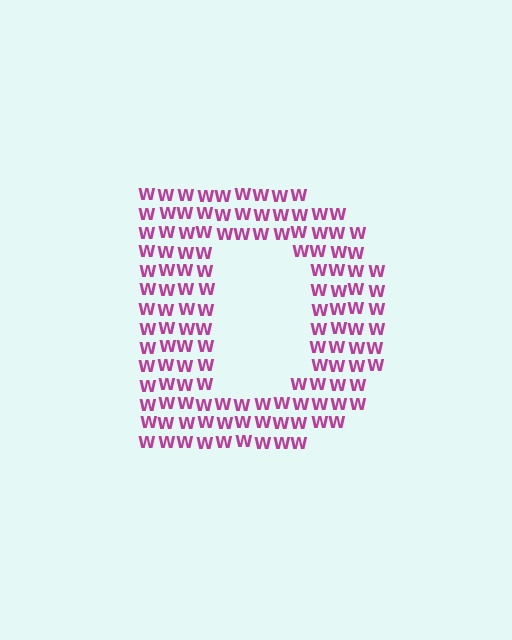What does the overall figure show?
The overall figure shows the letter D.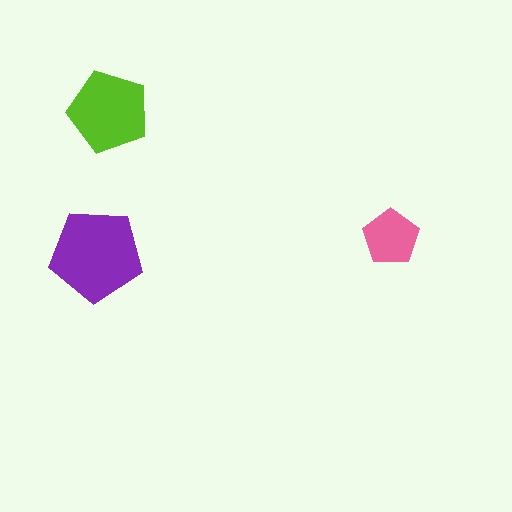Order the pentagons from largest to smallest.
the purple one, the lime one, the pink one.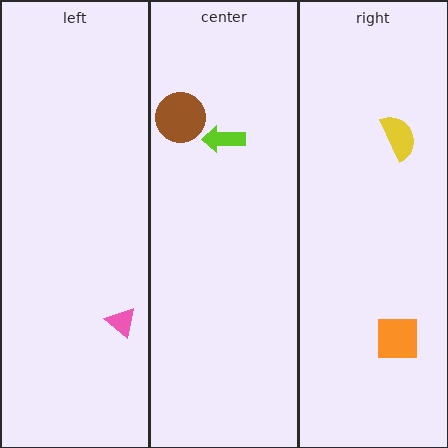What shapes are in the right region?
The yellow semicircle, the orange square.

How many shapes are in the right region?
2.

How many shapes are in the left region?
1.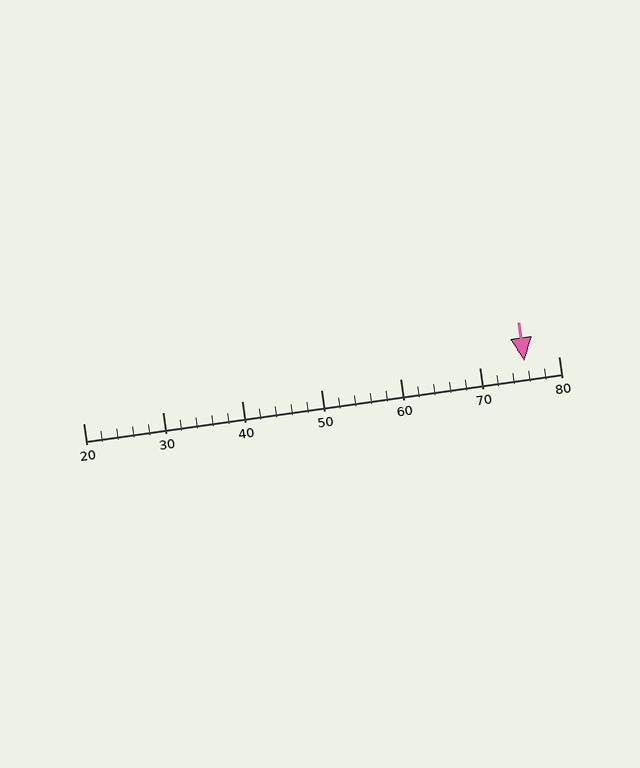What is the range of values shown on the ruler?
The ruler shows values from 20 to 80.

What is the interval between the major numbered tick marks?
The major tick marks are spaced 10 units apart.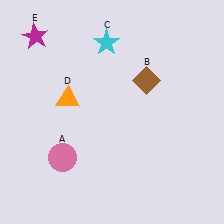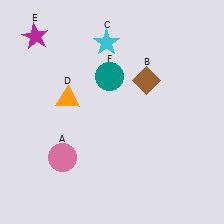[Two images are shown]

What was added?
A teal circle (F) was added in Image 2.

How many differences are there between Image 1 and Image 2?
There is 1 difference between the two images.